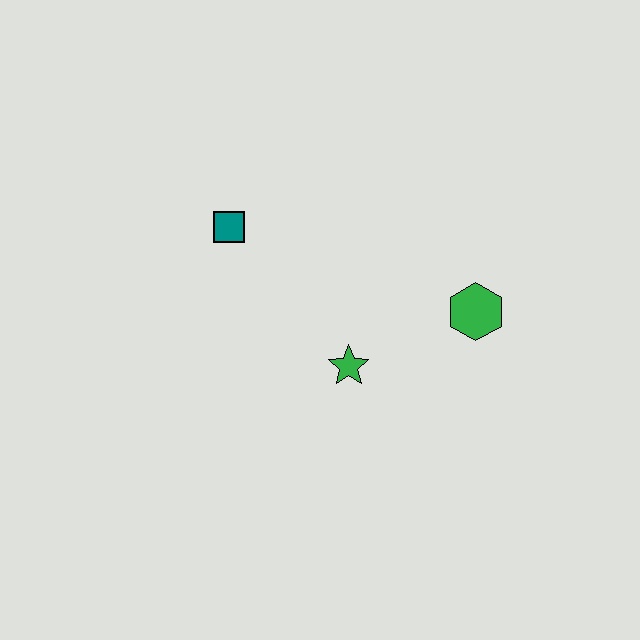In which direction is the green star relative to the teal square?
The green star is below the teal square.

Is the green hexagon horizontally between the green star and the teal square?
No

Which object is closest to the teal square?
The green star is closest to the teal square.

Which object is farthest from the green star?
The teal square is farthest from the green star.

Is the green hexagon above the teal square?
No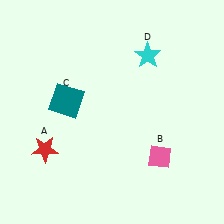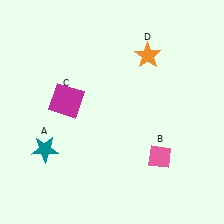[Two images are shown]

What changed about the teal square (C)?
In Image 1, C is teal. In Image 2, it changed to magenta.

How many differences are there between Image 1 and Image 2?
There are 3 differences between the two images.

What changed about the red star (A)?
In Image 1, A is red. In Image 2, it changed to teal.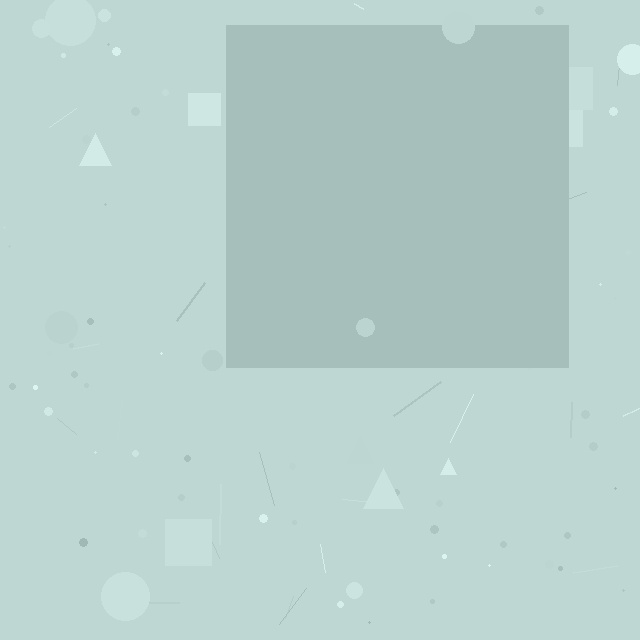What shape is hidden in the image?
A square is hidden in the image.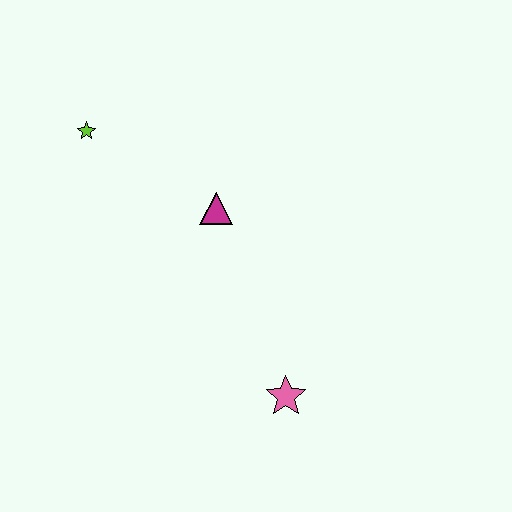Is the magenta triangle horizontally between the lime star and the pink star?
Yes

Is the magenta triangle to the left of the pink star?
Yes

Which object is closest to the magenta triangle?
The lime star is closest to the magenta triangle.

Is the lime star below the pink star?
No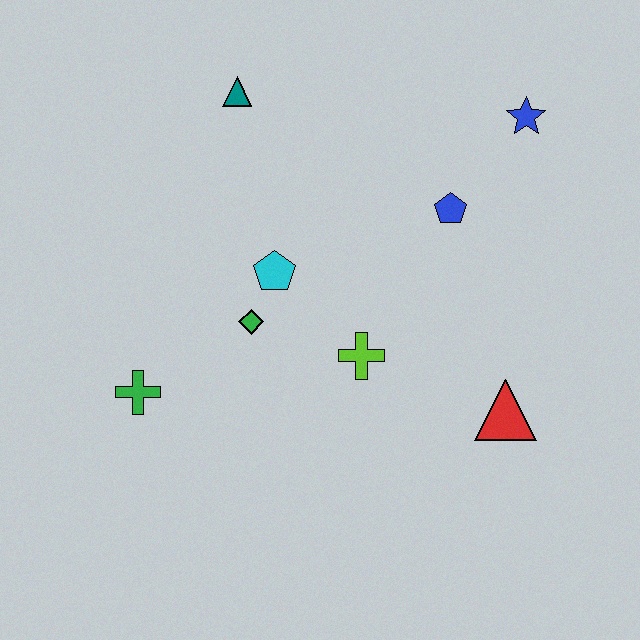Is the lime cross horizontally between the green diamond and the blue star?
Yes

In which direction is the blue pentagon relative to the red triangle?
The blue pentagon is above the red triangle.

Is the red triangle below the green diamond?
Yes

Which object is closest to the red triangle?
The lime cross is closest to the red triangle.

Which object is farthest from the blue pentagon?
The green cross is farthest from the blue pentagon.